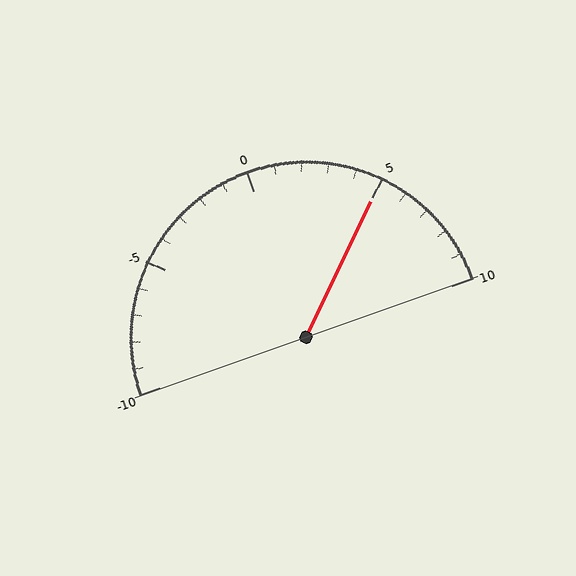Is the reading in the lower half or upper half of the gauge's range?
The reading is in the upper half of the range (-10 to 10).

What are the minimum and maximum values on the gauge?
The gauge ranges from -10 to 10.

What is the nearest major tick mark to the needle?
The nearest major tick mark is 5.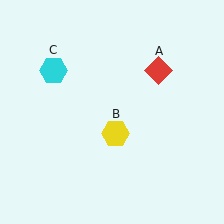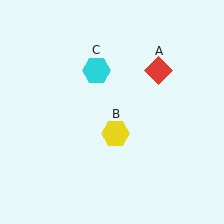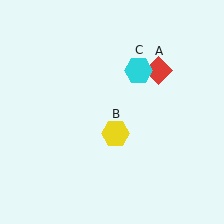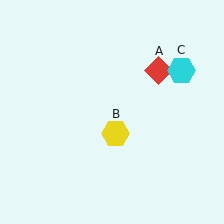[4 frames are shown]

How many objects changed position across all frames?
1 object changed position: cyan hexagon (object C).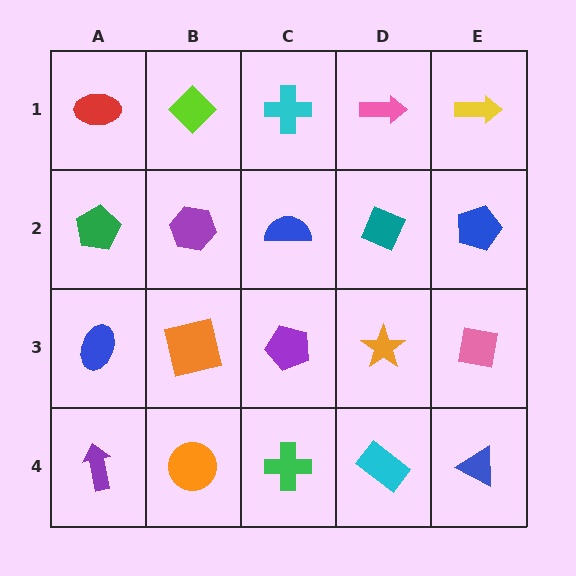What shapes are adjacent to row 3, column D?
A teal diamond (row 2, column D), a cyan rectangle (row 4, column D), a purple pentagon (row 3, column C), a pink square (row 3, column E).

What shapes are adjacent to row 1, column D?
A teal diamond (row 2, column D), a cyan cross (row 1, column C), a yellow arrow (row 1, column E).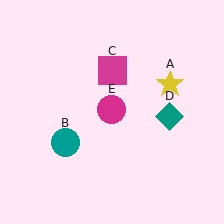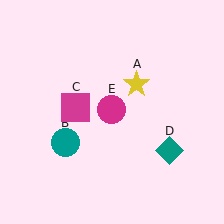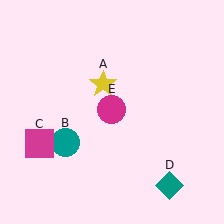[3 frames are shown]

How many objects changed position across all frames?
3 objects changed position: yellow star (object A), magenta square (object C), teal diamond (object D).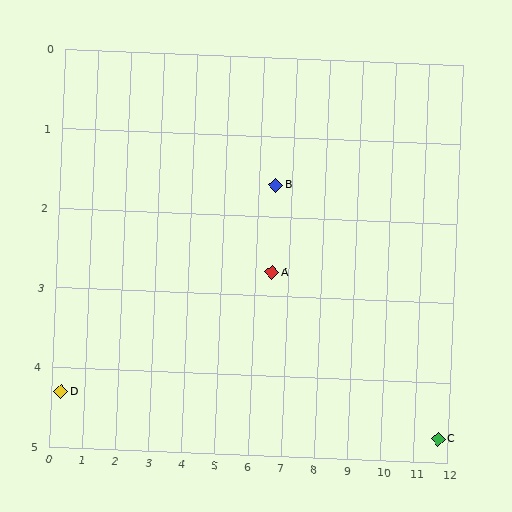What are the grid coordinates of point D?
Point D is at approximately (0.3, 4.3).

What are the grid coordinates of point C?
Point C is at approximately (11.7, 4.7).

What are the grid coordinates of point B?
Point B is at approximately (6.5, 1.6).